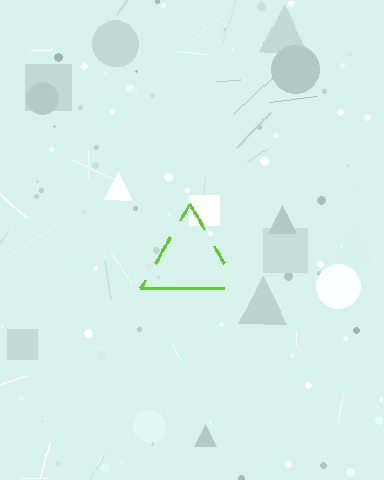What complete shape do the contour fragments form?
The contour fragments form a triangle.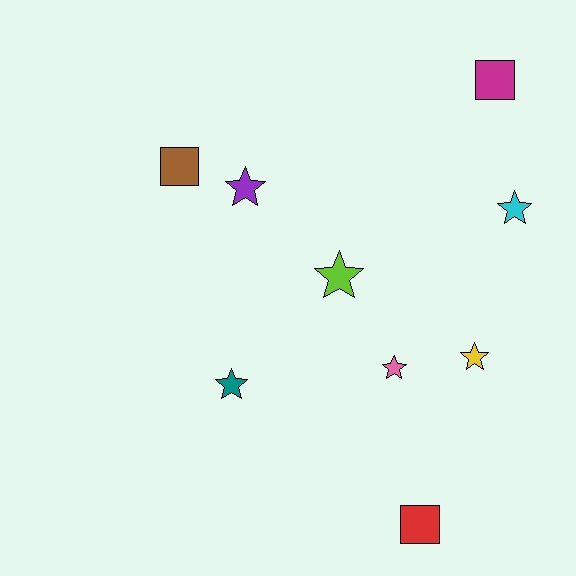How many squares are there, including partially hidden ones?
There are 3 squares.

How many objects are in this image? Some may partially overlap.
There are 9 objects.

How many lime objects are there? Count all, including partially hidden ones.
There is 1 lime object.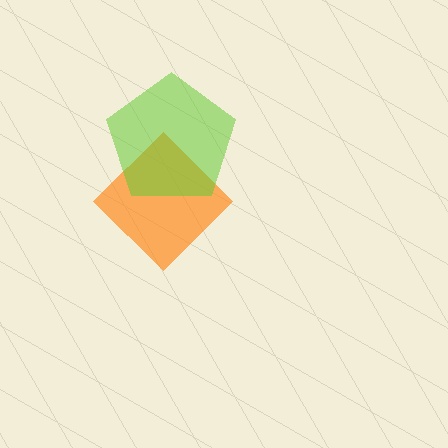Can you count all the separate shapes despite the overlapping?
Yes, there are 2 separate shapes.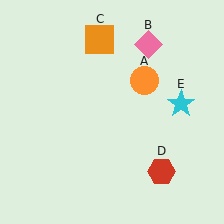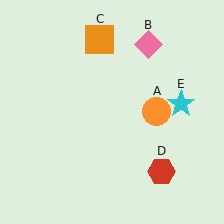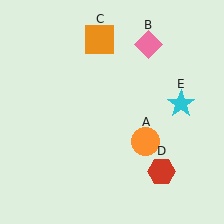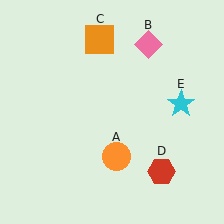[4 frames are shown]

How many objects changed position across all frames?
1 object changed position: orange circle (object A).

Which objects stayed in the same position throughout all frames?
Pink diamond (object B) and orange square (object C) and red hexagon (object D) and cyan star (object E) remained stationary.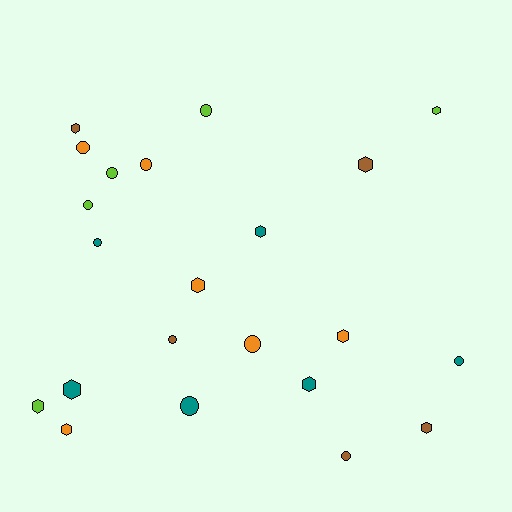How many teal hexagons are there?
There are 3 teal hexagons.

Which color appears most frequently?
Teal, with 6 objects.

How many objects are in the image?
There are 22 objects.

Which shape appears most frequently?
Circle, with 11 objects.